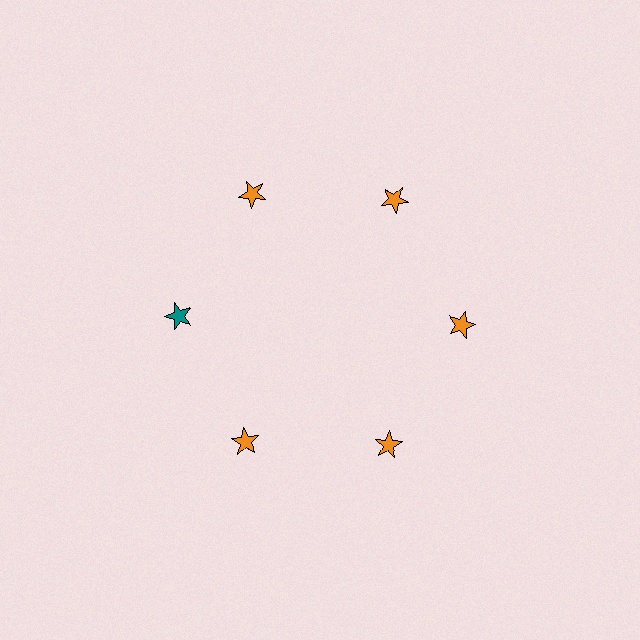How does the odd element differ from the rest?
It has a different color: teal instead of orange.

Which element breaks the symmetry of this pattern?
The teal star at roughly the 9 o'clock position breaks the symmetry. All other shapes are orange stars.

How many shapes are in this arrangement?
There are 6 shapes arranged in a ring pattern.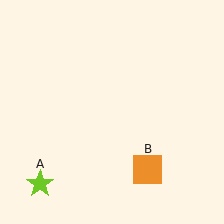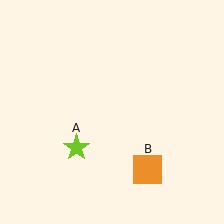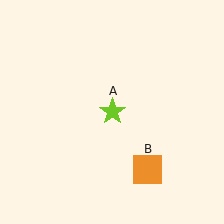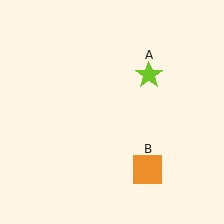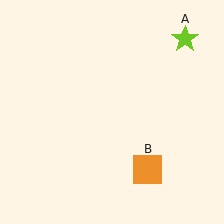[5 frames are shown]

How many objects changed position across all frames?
1 object changed position: lime star (object A).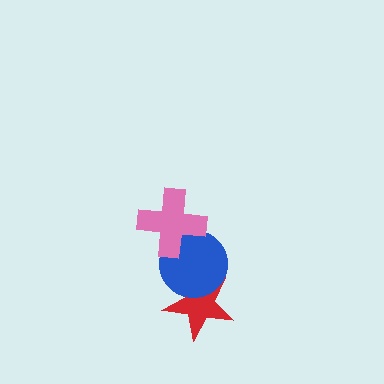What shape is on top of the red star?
The blue circle is on top of the red star.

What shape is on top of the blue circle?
The pink cross is on top of the blue circle.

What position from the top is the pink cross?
The pink cross is 1st from the top.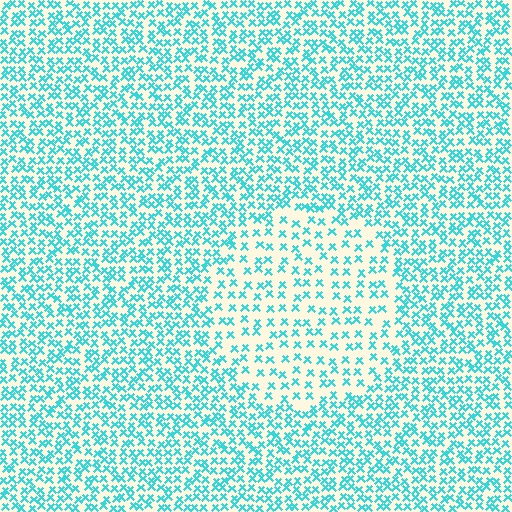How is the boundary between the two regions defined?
The boundary is defined by a change in element density (approximately 1.9x ratio). All elements are the same color, size, and shape.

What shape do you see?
I see a circle.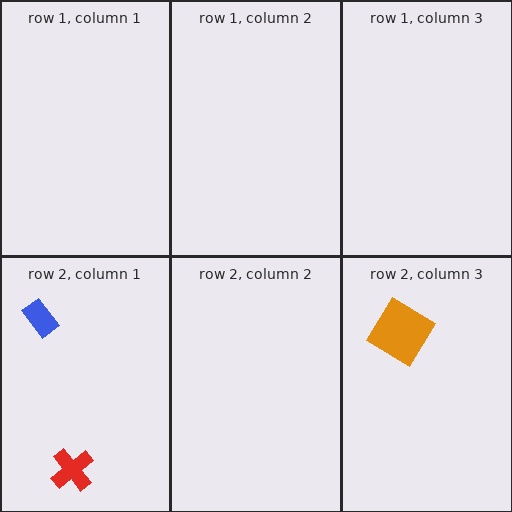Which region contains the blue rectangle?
The row 2, column 1 region.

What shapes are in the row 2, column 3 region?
The orange diamond.